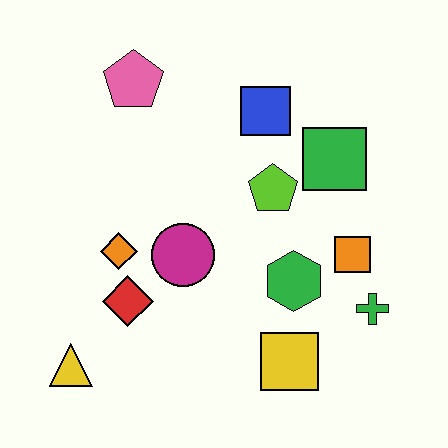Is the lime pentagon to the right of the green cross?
No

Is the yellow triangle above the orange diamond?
No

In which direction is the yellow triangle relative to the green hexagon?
The yellow triangle is to the left of the green hexagon.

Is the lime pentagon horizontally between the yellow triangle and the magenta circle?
No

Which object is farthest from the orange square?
The yellow triangle is farthest from the orange square.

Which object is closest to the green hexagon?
The orange square is closest to the green hexagon.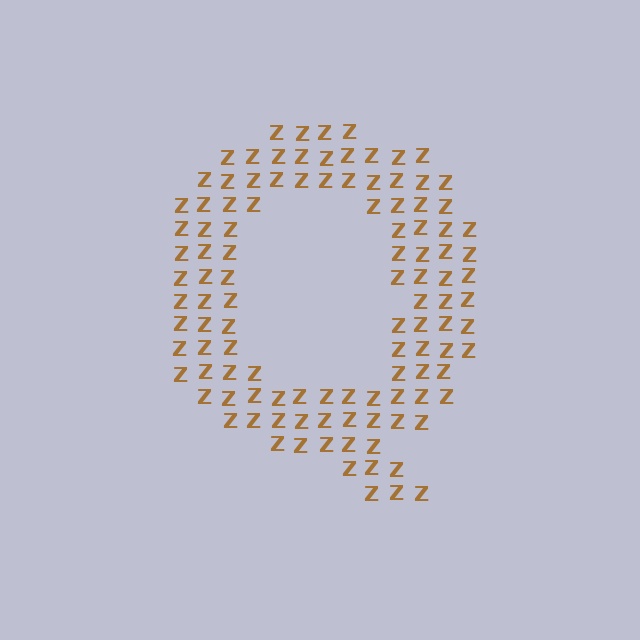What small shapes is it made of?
It is made of small letter Z's.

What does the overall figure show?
The overall figure shows the letter Q.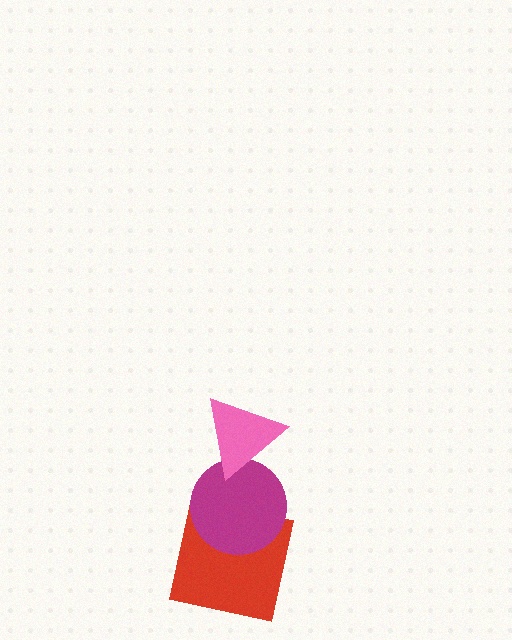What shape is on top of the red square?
The magenta circle is on top of the red square.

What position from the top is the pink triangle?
The pink triangle is 1st from the top.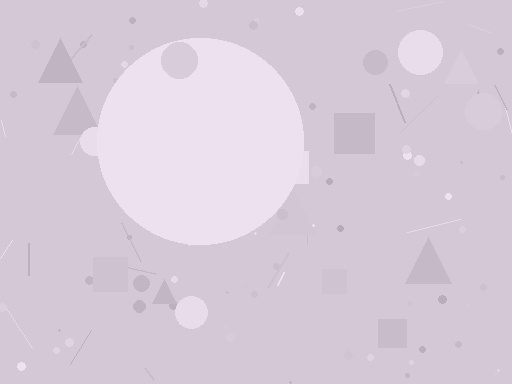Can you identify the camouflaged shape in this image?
The camouflaged shape is a circle.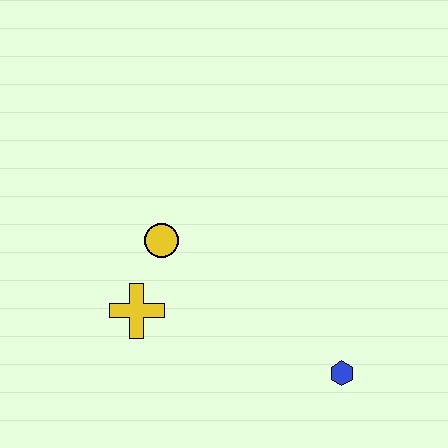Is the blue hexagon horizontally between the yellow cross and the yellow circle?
No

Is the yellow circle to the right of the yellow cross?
Yes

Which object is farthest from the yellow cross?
The blue hexagon is farthest from the yellow cross.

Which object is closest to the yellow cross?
The yellow circle is closest to the yellow cross.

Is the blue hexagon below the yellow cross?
Yes